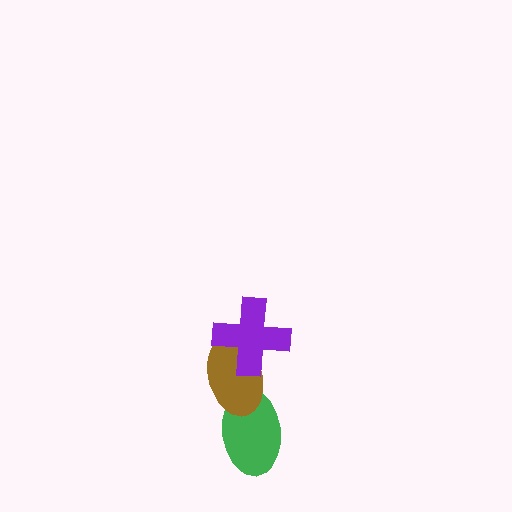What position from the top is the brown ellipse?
The brown ellipse is 2nd from the top.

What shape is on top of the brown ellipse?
The purple cross is on top of the brown ellipse.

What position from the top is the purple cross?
The purple cross is 1st from the top.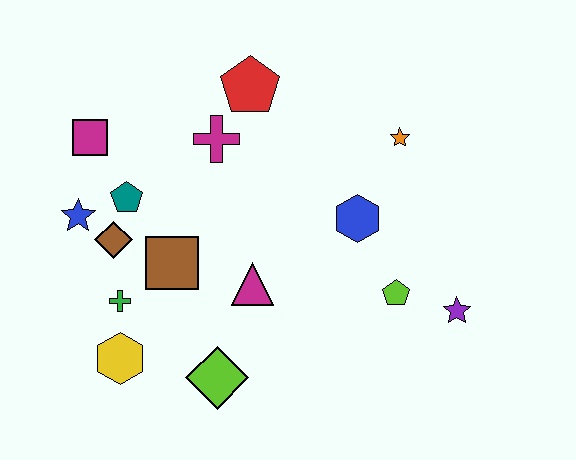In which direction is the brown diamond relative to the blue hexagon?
The brown diamond is to the left of the blue hexagon.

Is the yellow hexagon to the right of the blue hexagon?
No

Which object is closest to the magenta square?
The teal pentagon is closest to the magenta square.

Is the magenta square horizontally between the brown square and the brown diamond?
No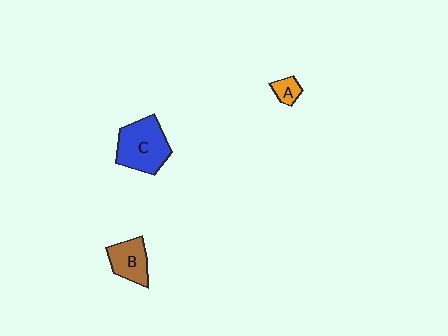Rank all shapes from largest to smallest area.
From largest to smallest: C (blue), B (brown), A (orange).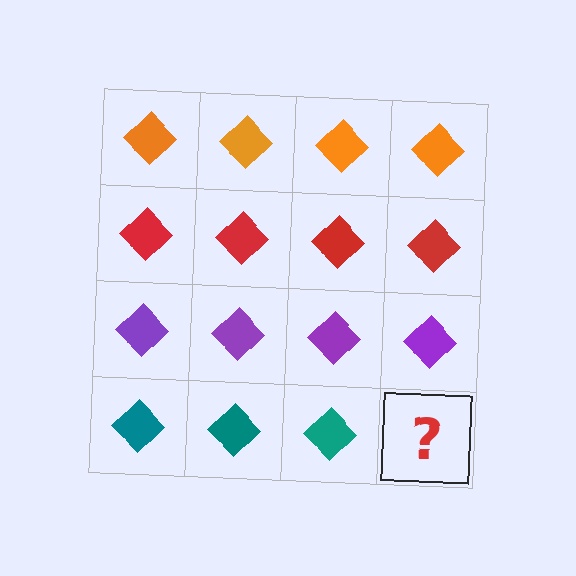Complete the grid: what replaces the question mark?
The question mark should be replaced with a teal diamond.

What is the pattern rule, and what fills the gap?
The rule is that each row has a consistent color. The gap should be filled with a teal diamond.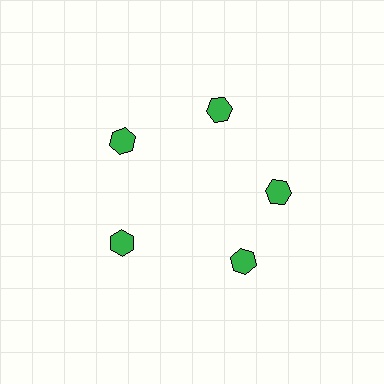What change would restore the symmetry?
The symmetry would be restored by rotating it back into even spacing with its neighbors so that all 5 hexagons sit at equal angles and equal distance from the center.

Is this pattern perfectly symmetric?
No. The 5 green hexagons are arranged in a ring, but one element near the 5 o'clock position is rotated out of alignment along the ring, breaking the 5-fold rotational symmetry.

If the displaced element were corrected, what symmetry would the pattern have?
It would have 5-fold rotational symmetry — the pattern would map onto itself every 72 degrees.